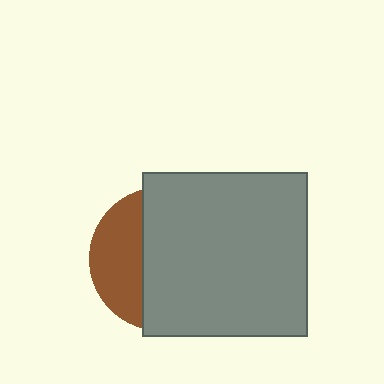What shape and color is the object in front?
The object in front is a gray square.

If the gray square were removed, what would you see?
You would see the complete brown circle.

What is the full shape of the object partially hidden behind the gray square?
The partially hidden object is a brown circle.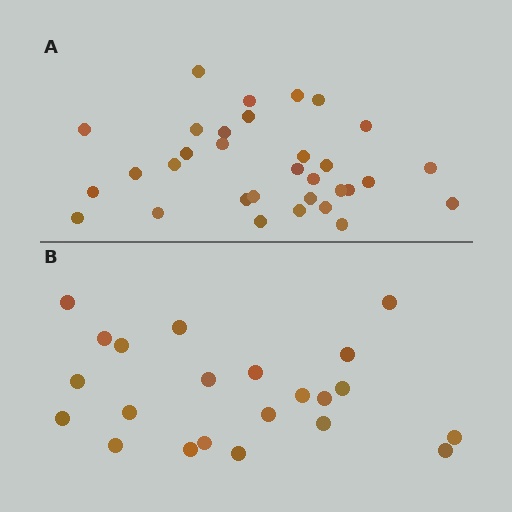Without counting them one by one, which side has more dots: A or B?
Region A (the top region) has more dots.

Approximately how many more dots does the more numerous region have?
Region A has roughly 10 or so more dots than region B.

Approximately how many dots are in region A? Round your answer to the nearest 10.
About 30 dots. (The exact count is 32, which rounds to 30.)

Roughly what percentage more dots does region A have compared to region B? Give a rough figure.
About 45% more.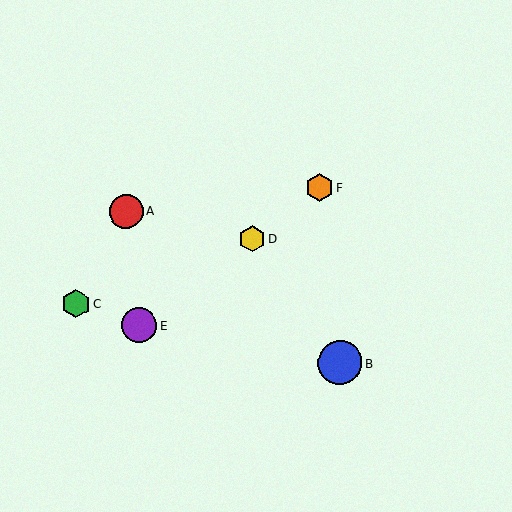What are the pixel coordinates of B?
Object B is at (340, 363).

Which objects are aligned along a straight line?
Objects D, E, F are aligned along a straight line.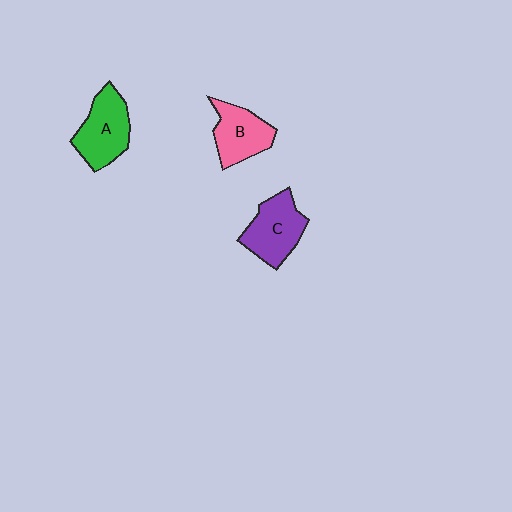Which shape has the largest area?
Shape A (green).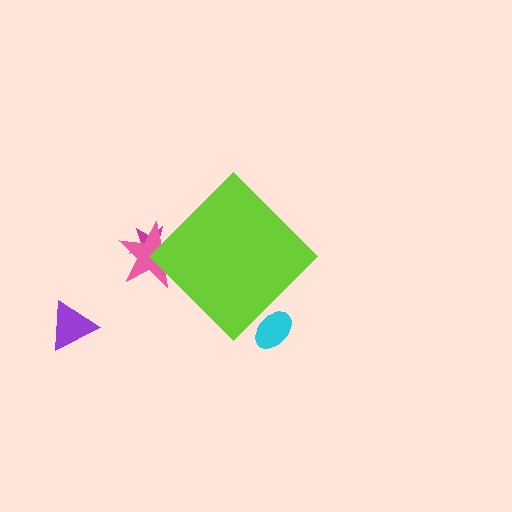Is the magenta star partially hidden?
Yes, the magenta star is partially hidden behind the lime diamond.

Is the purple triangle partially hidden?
No, the purple triangle is fully visible.